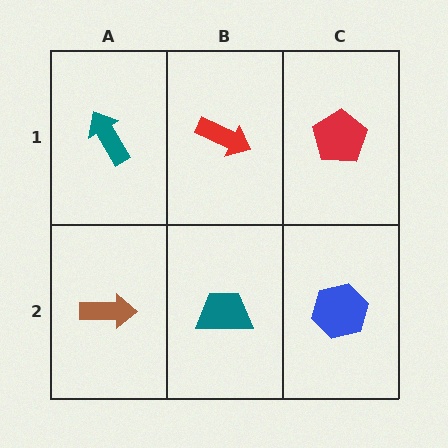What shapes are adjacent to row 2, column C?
A red pentagon (row 1, column C), a teal trapezoid (row 2, column B).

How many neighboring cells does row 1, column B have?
3.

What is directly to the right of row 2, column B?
A blue hexagon.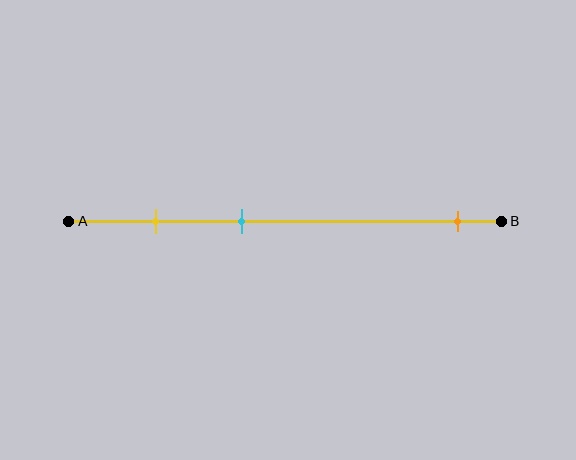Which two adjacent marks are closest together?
The yellow and cyan marks are the closest adjacent pair.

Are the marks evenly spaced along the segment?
No, the marks are not evenly spaced.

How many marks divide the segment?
There are 3 marks dividing the segment.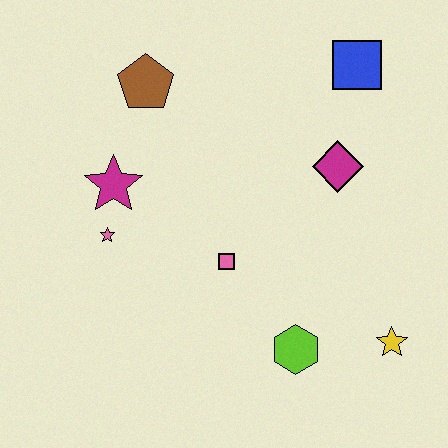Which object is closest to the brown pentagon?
The magenta star is closest to the brown pentagon.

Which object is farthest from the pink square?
The blue square is farthest from the pink square.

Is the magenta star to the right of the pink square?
No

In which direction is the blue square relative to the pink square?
The blue square is above the pink square.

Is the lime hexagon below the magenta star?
Yes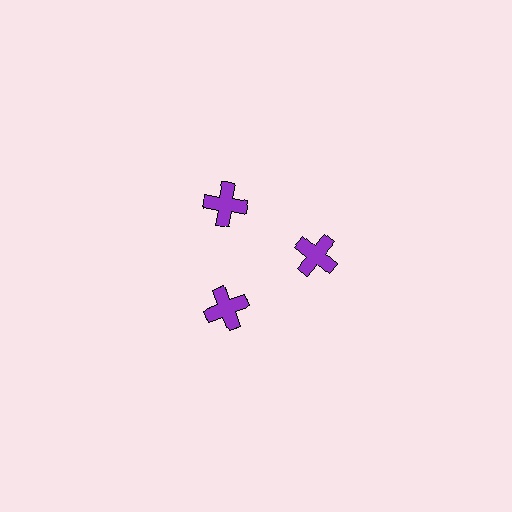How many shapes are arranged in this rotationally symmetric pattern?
There are 3 shapes, arranged in 3 groups of 1.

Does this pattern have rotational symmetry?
Yes, this pattern has 3-fold rotational symmetry. It looks the same after rotating 120 degrees around the center.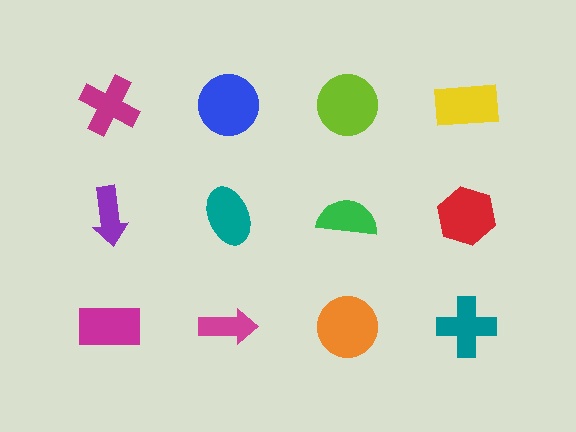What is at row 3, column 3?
An orange circle.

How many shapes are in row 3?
4 shapes.